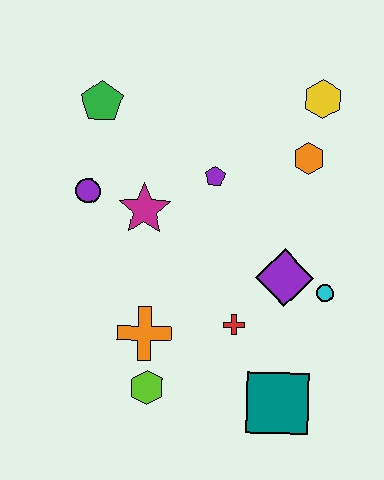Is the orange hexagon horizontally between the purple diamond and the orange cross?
No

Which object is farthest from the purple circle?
The teal square is farthest from the purple circle.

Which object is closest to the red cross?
The purple diamond is closest to the red cross.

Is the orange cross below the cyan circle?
Yes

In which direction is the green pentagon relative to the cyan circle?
The green pentagon is to the left of the cyan circle.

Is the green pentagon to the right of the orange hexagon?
No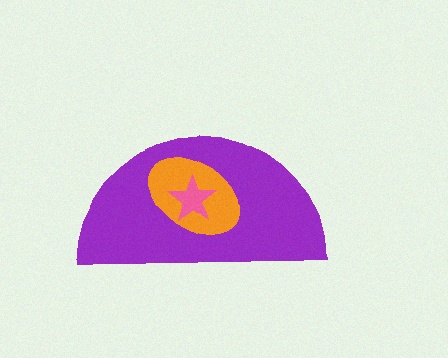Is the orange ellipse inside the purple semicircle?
Yes.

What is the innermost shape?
The pink star.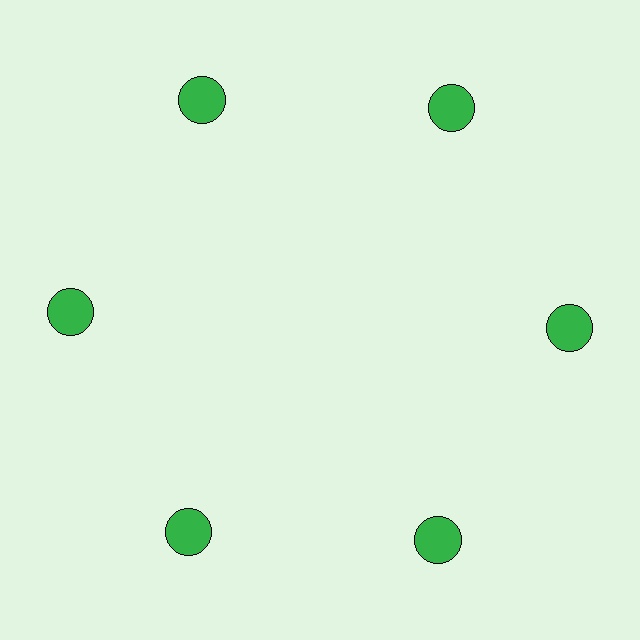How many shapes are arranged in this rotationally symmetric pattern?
There are 6 shapes, arranged in 6 groups of 1.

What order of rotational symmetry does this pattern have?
This pattern has 6-fold rotational symmetry.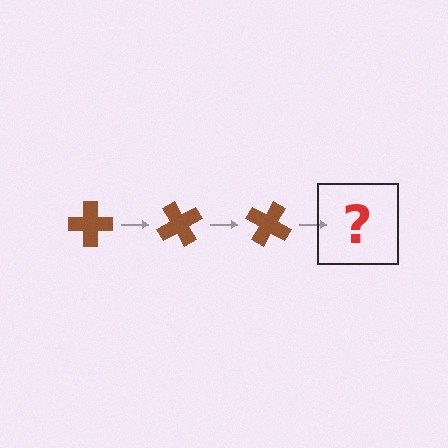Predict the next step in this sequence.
The next step is a brown cross rotated 180 degrees.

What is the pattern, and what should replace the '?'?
The pattern is that the cross rotates 60 degrees each step. The '?' should be a brown cross rotated 180 degrees.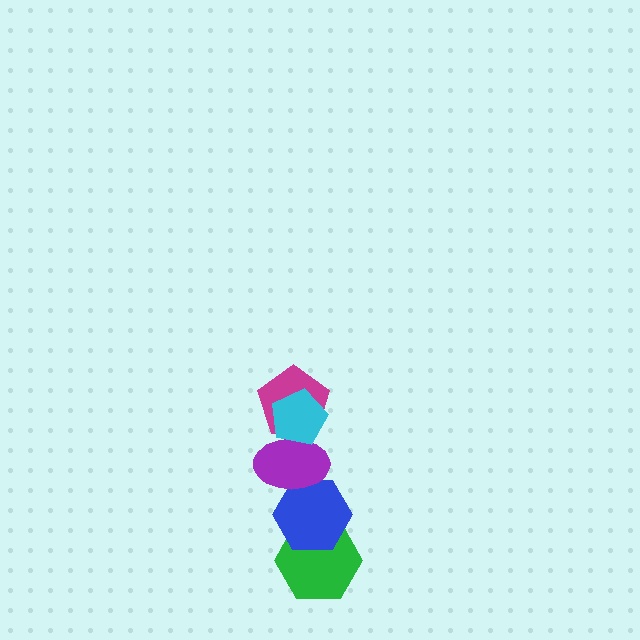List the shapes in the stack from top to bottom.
From top to bottom: the cyan pentagon, the magenta pentagon, the purple ellipse, the blue hexagon, the green hexagon.